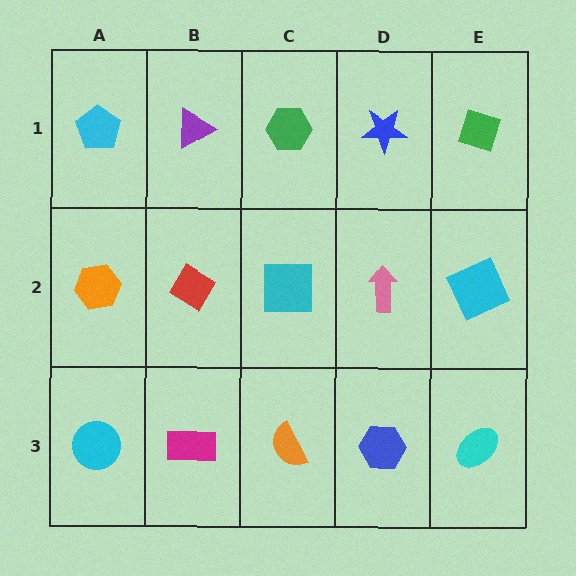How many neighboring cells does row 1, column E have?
2.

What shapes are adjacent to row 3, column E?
A cyan square (row 2, column E), a blue hexagon (row 3, column D).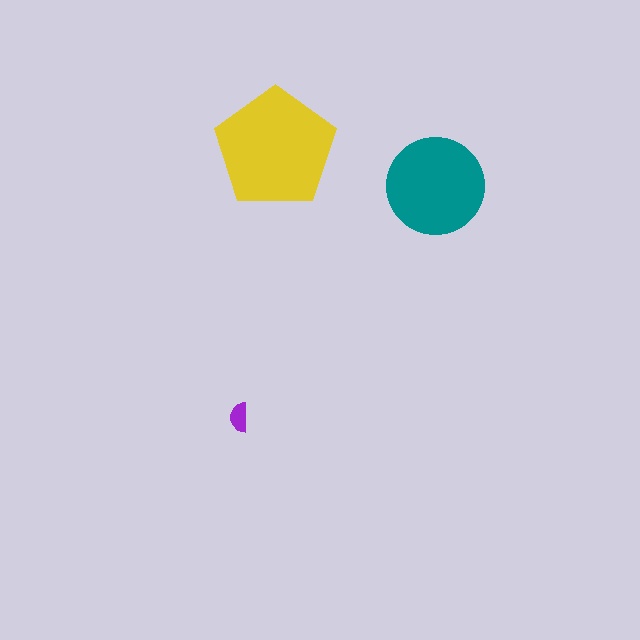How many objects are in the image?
There are 3 objects in the image.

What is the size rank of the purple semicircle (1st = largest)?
3rd.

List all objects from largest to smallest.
The yellow pentagon, the teal circle, the purple semicircle.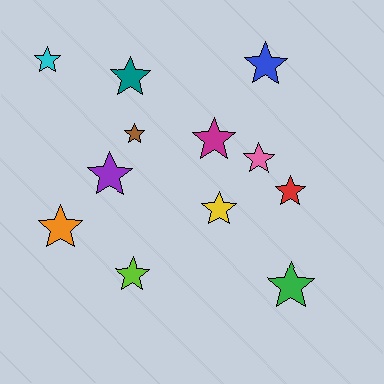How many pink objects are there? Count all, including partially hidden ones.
There is 1 pink object.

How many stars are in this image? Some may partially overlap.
There are 12 stars.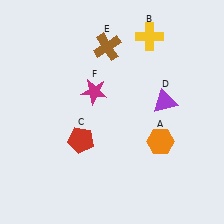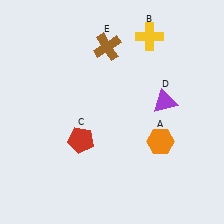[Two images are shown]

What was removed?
The magenta star (F) was removed in Image 2.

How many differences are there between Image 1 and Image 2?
There is 1 difference between the two images.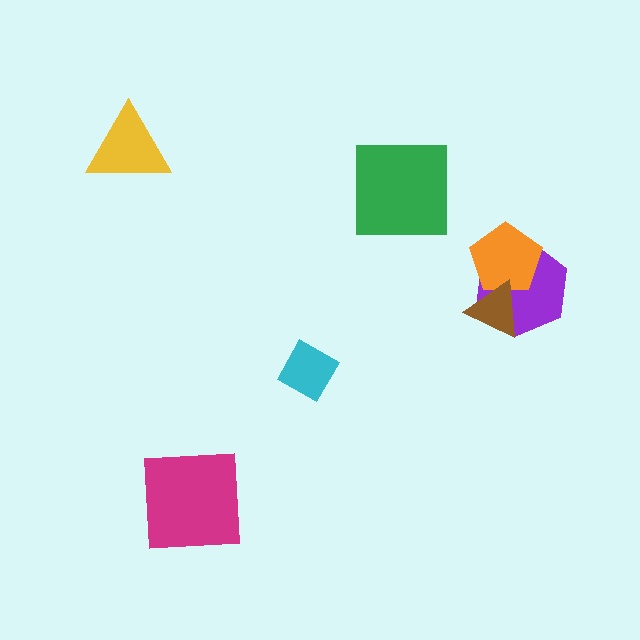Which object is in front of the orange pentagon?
The brown triangle is in front of the orange pentagon.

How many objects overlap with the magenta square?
0 objects overlap with the magenta square.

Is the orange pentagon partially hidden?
Yes, it is partially covered by another shape.